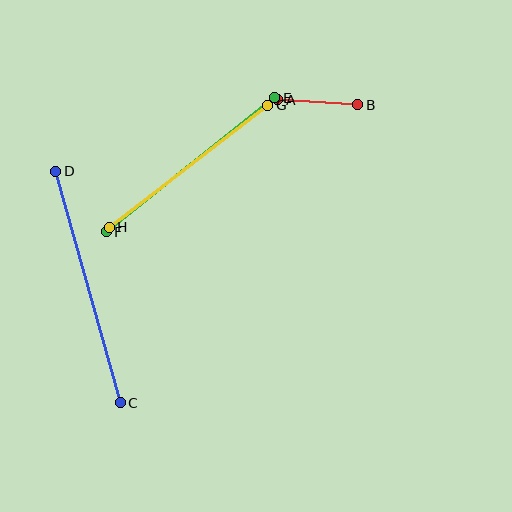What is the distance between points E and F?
The distance is approximately 215 pixels.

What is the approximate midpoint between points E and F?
The midpoint is at approximately (191, 165) pixels.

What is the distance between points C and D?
The distance is approximately 240 pixels.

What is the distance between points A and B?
The distance is approximately 80 pixels.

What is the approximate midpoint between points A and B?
The midpoint is at approximately (318, 102) pixels.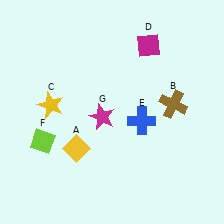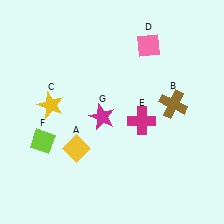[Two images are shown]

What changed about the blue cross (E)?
In Image 1, E is blue. In Image 2, it changed to magenta.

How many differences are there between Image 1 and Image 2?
There are 2 differences between the two images.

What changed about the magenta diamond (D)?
In Image 1, D is magenta. In Image 2, it changed to pink.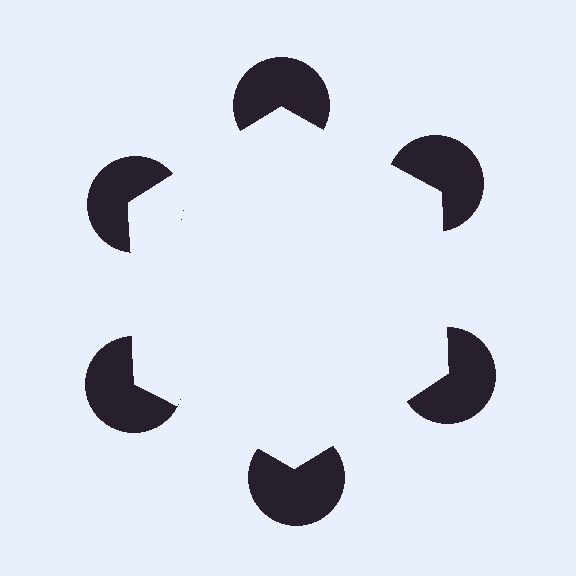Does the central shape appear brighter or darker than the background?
It typically appears slightly brighter than the background, even though no actual brightness change is drawn.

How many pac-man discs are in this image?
There are 6 — one at each vertex of the illusory hexagon.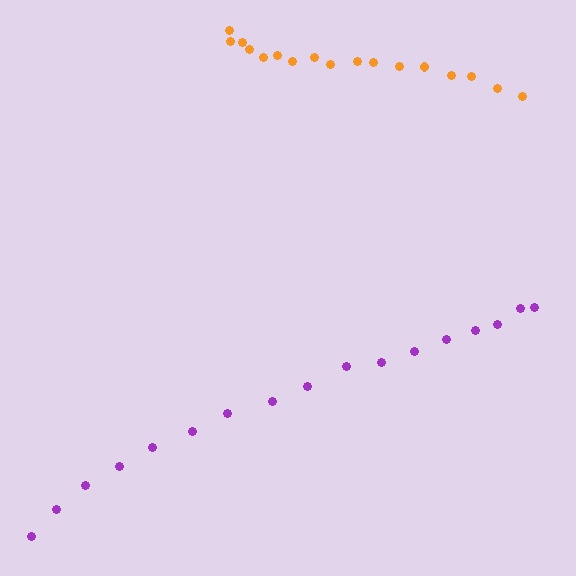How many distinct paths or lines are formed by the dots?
There are 2 distinct paths.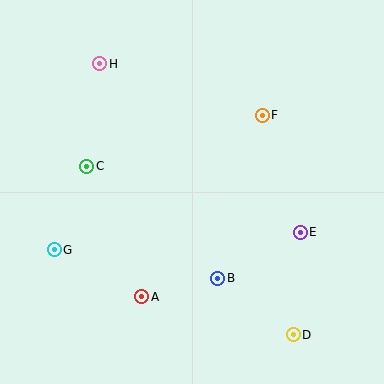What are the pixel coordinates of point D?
Point D is at (293, 335).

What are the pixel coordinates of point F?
Point F is at (262, 115).